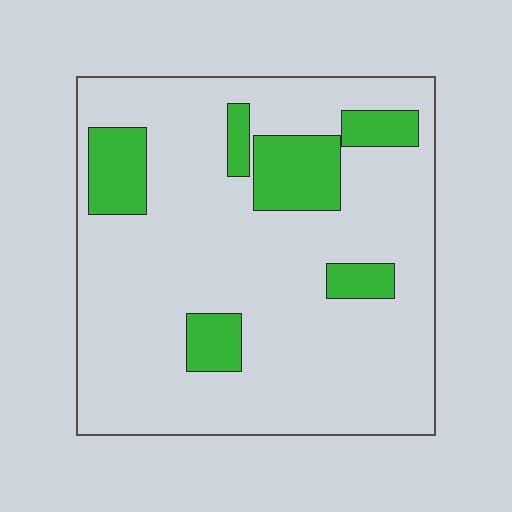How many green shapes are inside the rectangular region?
6.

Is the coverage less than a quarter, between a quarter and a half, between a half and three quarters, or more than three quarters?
Less than a quarter.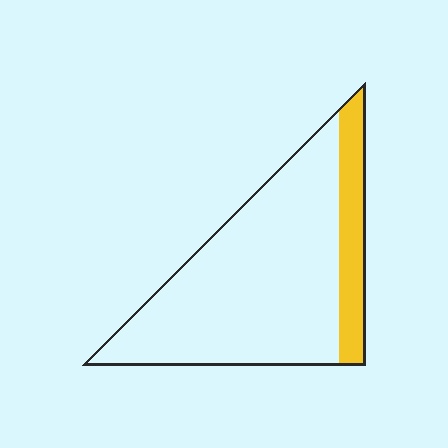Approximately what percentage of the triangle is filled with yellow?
Approximately 20%.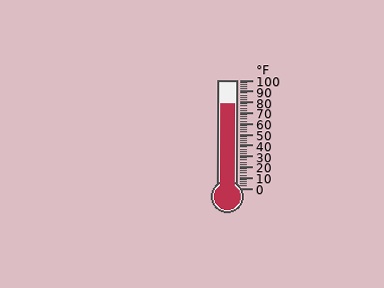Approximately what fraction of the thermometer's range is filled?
The thermometer is filled to approximately 80% of its range.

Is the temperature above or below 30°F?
The temperature is above 30°F.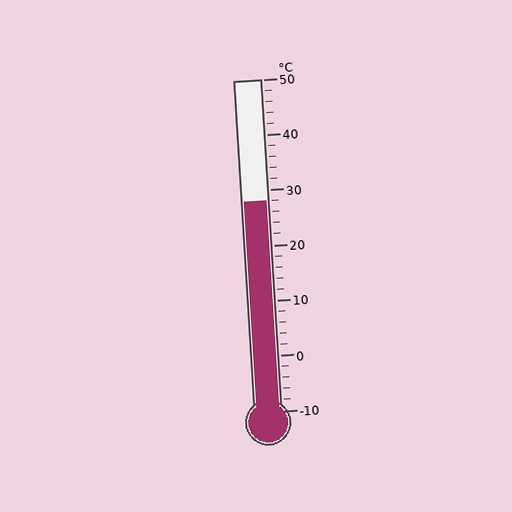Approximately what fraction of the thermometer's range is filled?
The thermometer is filled to approximately 65% of its range.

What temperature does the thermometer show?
The thermometer shows approximately 28°C.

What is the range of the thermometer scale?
The thermometer scale ranges from -10°C to 50°C.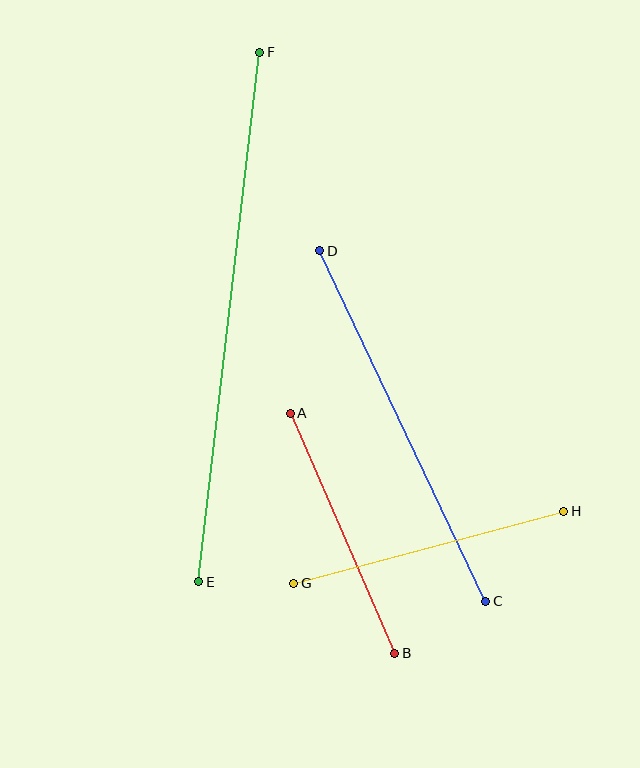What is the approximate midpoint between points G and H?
The midpoint is at approximately (429, 547) pixels.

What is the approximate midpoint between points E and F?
The midpoint is at approximately (229, 317) pixels.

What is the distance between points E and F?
The distance is approximately 533 pixels.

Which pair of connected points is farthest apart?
Points E and F are farthest apart.